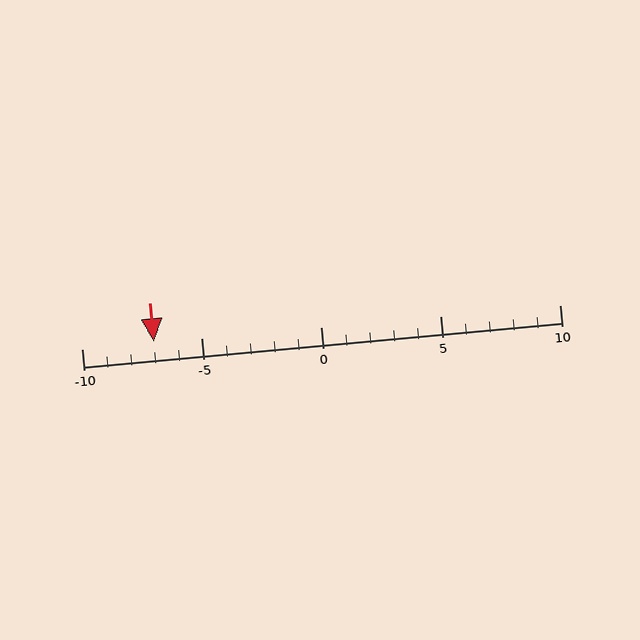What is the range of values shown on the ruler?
The ruler shows values from -10 to 10.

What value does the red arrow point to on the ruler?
The red arrow points to approximately -7.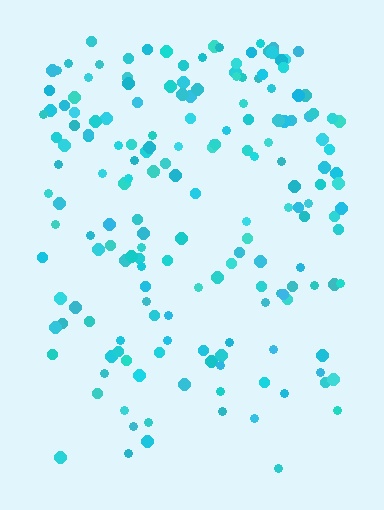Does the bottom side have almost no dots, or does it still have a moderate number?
Still a moderate number, just noticeably fewer than the top.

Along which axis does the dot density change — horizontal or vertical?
Vertical.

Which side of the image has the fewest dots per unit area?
The bottom.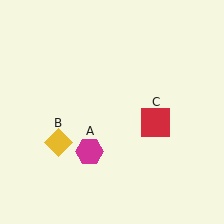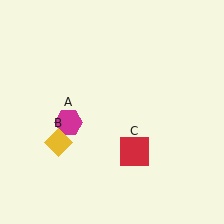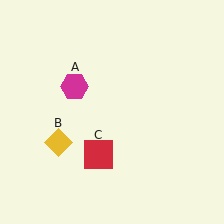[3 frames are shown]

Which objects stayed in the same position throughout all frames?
Yellow diamond (object B) remained stationary.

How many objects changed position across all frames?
2 objects changed position: magenta hexagon (object A), red square (object C).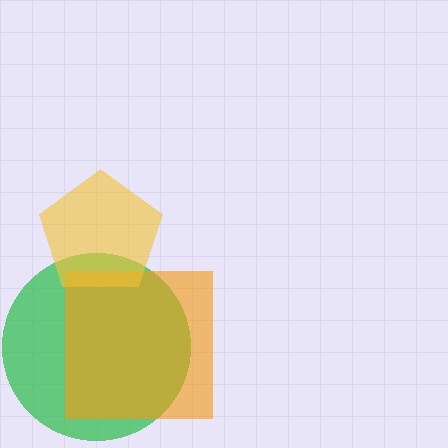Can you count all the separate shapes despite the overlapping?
Yes, there are 3 separate shapes.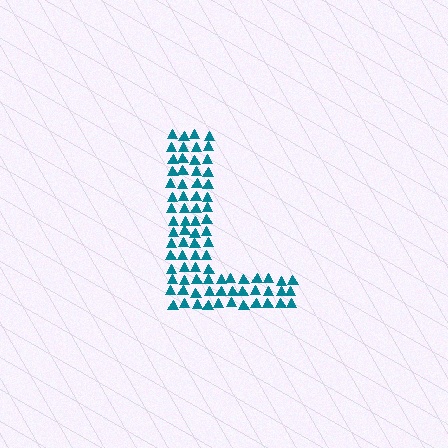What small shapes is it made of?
It is made of small triangles.